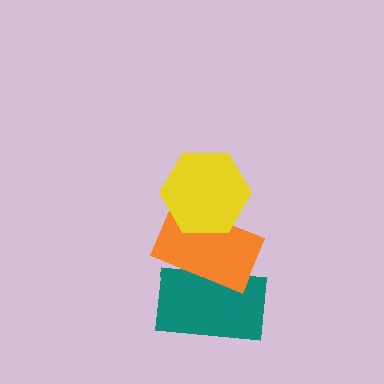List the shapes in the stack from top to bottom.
From top to bottom: the yellow hexagon, the orange rectangle, the teal rectangle.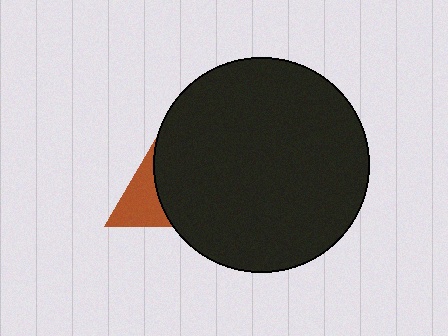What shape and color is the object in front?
The object in front is a black circle.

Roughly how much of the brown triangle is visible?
A small part of it is visible (roughly 31%).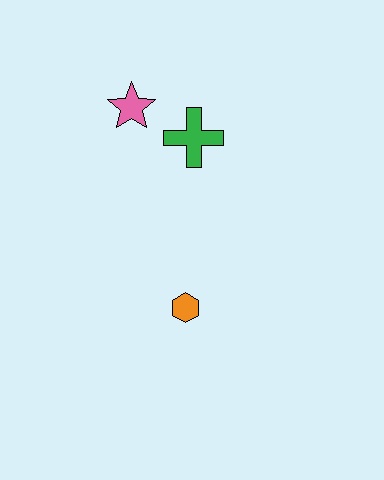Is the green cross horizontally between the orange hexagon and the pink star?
No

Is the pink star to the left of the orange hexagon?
Yes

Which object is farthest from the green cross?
The orange hexagon is farthest from the green cross.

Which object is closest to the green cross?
The pink star is closest to the green cross.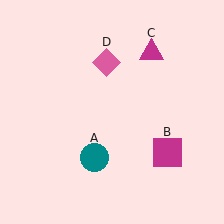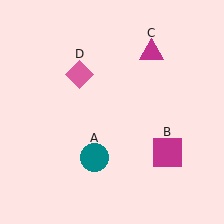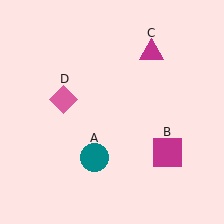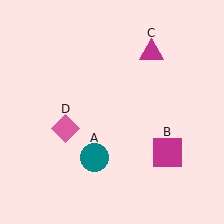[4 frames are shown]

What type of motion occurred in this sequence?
The pink diamond (object D) rotated counterclockwise around the center of the scene.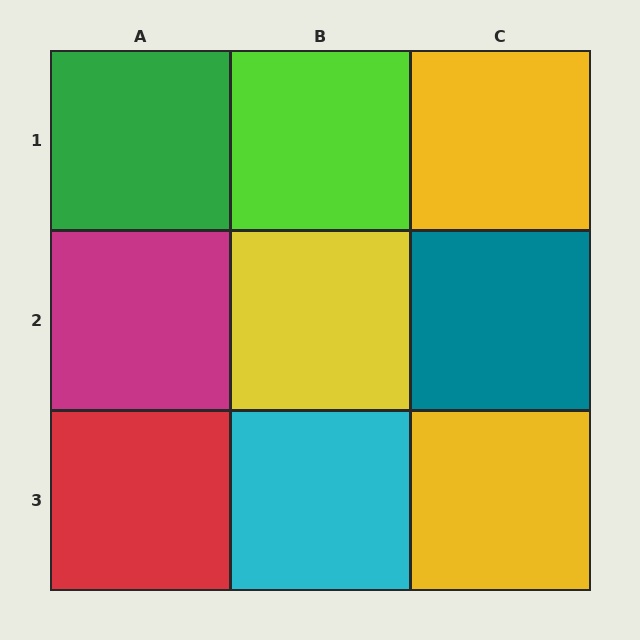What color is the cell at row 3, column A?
Red.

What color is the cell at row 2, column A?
Magenta.